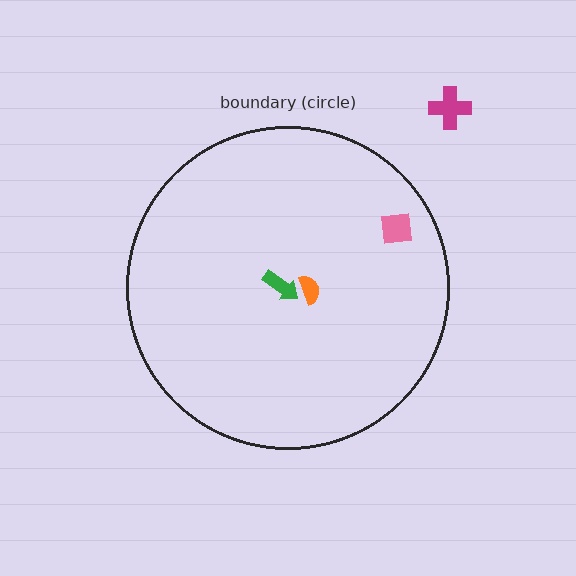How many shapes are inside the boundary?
3 inside, 1 outside.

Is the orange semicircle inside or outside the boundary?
Inside.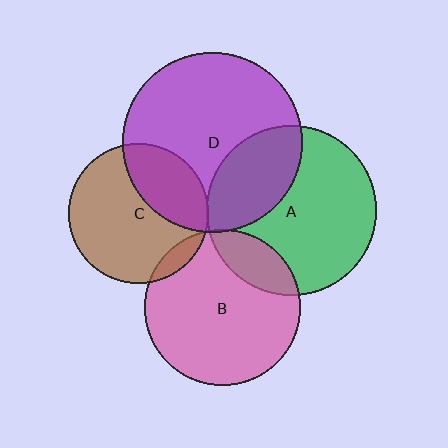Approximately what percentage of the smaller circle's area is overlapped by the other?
Approximately 5%.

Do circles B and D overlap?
Yes.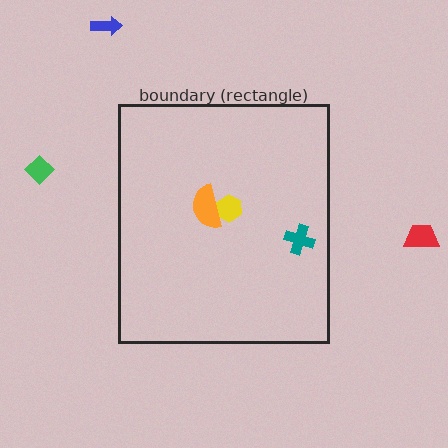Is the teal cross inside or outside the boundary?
Inside.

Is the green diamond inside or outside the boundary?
Outside.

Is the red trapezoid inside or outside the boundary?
Outside.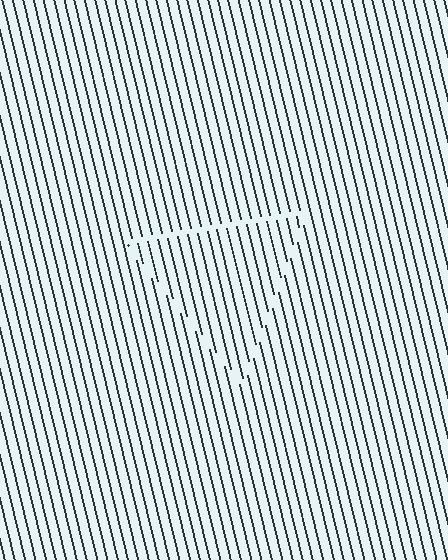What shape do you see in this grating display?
An illusory triangle. The interior of the shape contains the same grating, shifted by half a period — the contour is defined by the phase discontinuity where line-ends from the inner and outer gratings abut.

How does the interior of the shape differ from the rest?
The interior of the shape contains the same grating, shifted by half a period — the contour is defined by the phase discontinuity where line-ends from the inner and outer gratings abut.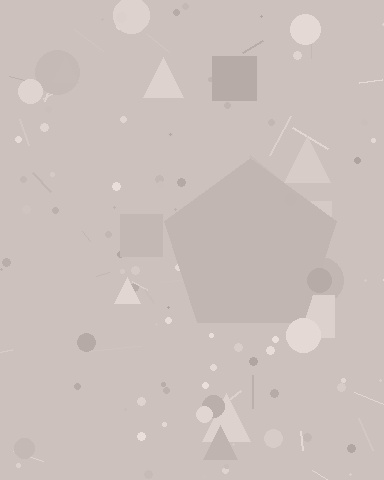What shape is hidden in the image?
A pentagon is hidden in the image.